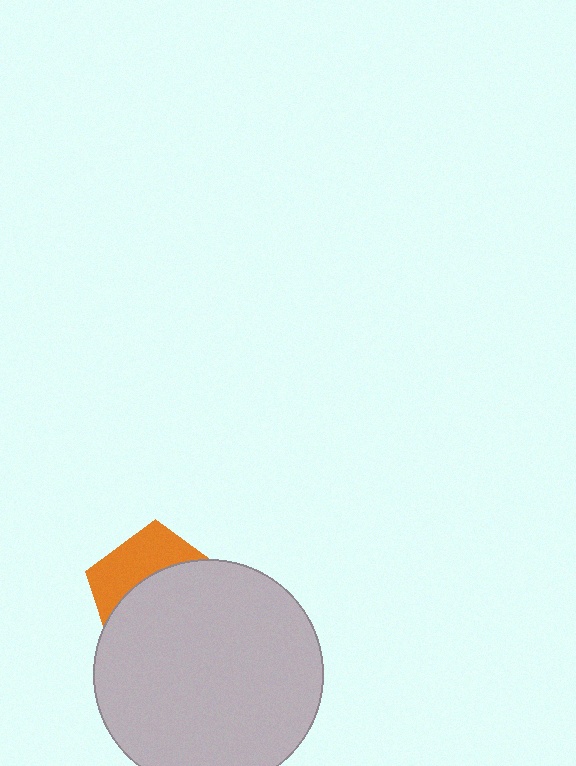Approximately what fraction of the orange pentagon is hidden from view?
Roughly 64% of the orange pentagon is hidden behind the light gray circle.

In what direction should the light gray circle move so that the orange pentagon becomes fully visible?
The light gray circle should move down. That is the shortest direction to clear the overlap and leave the orange pentagon fully visible.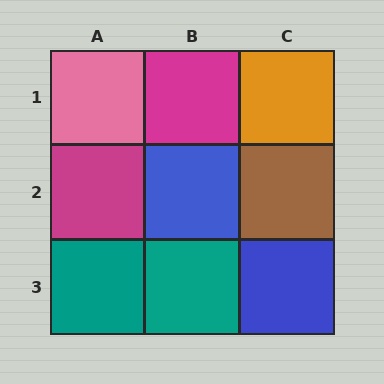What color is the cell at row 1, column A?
Pink.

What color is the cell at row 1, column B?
Magenta.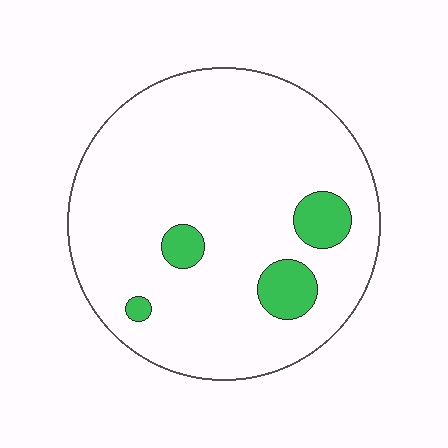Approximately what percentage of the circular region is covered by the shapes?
Approximately 10%.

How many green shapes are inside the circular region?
4.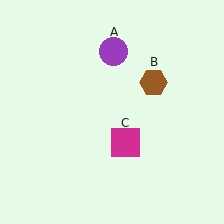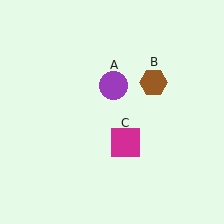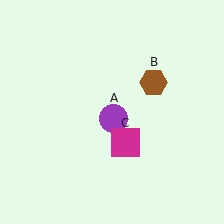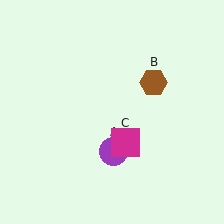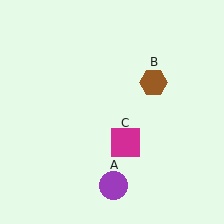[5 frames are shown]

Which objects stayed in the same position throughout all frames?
Brown hexagon (object B) and magenta square (object C) remained stationary.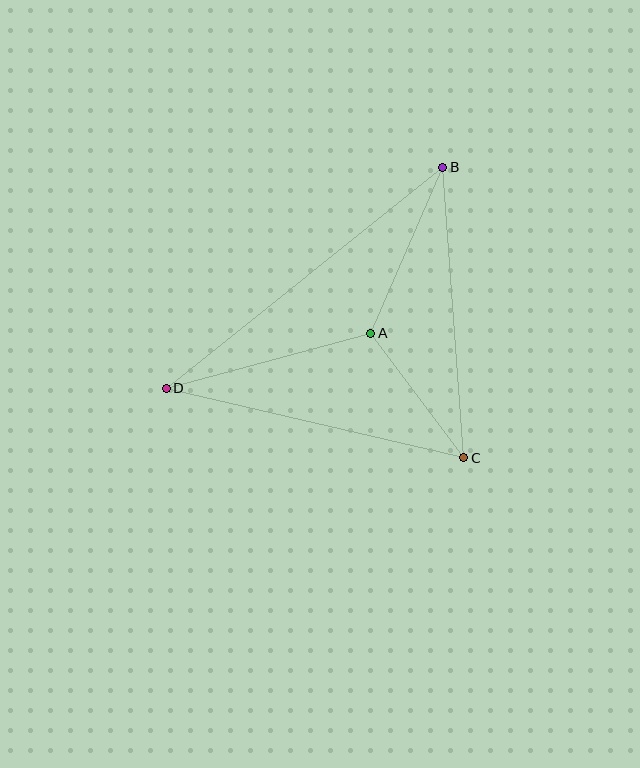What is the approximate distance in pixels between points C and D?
The distance between C and D is approximately 305 pixels.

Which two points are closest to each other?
Points A and C are closest to each other.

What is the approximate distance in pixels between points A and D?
The distance between A and D is approximately 212 pixels.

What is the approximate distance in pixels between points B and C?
The distance between B and C is approximately 291 pixels.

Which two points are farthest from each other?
Points B and D are farthest from each other.